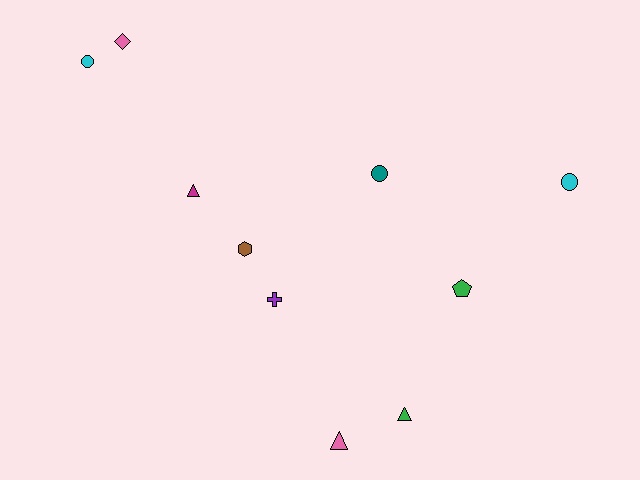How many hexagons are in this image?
There is 1 hexagon.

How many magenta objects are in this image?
There is 1 magenta object.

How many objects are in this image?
There are 10 objects.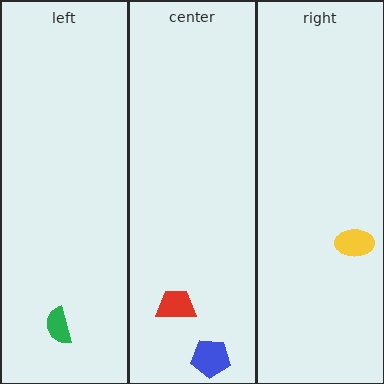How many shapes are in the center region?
2.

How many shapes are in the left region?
1.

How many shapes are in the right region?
1.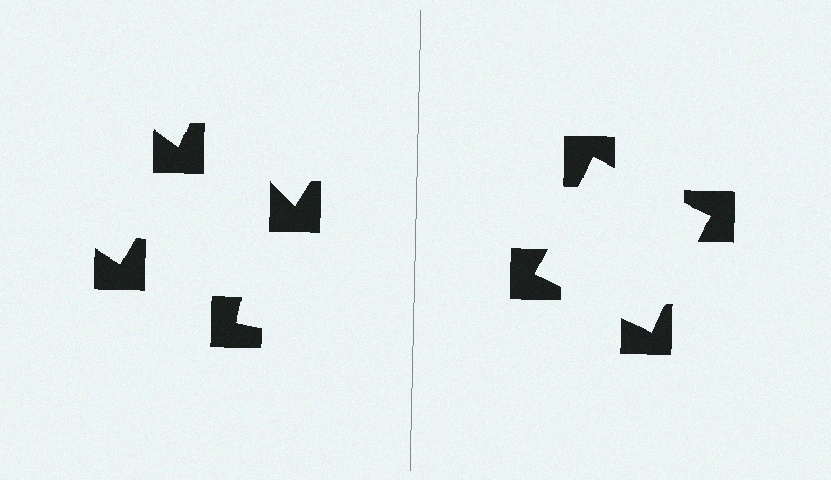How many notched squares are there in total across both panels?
8 — 4 on each side.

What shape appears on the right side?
An illusory square.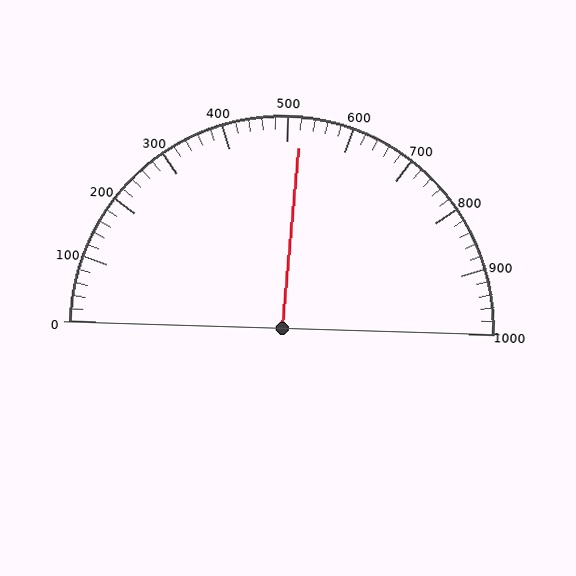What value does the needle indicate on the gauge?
The needle indicates approximately 520.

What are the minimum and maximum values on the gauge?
The gauge ranges from 0 to 1000.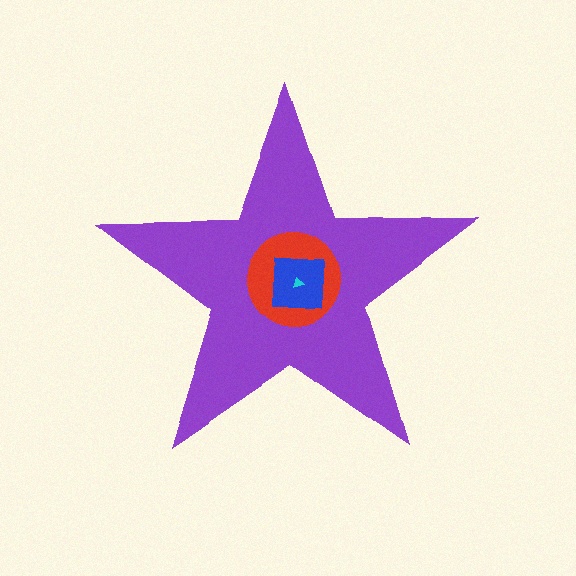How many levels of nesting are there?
4.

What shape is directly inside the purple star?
The red circle.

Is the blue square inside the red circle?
Yes.